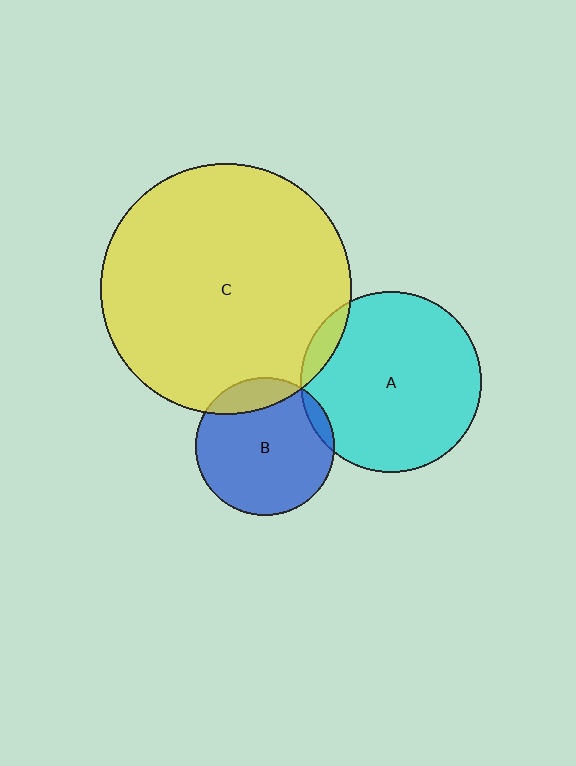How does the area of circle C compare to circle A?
Approximately 1.9 times.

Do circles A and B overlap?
Yes.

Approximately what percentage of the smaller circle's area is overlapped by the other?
Approximately 5%.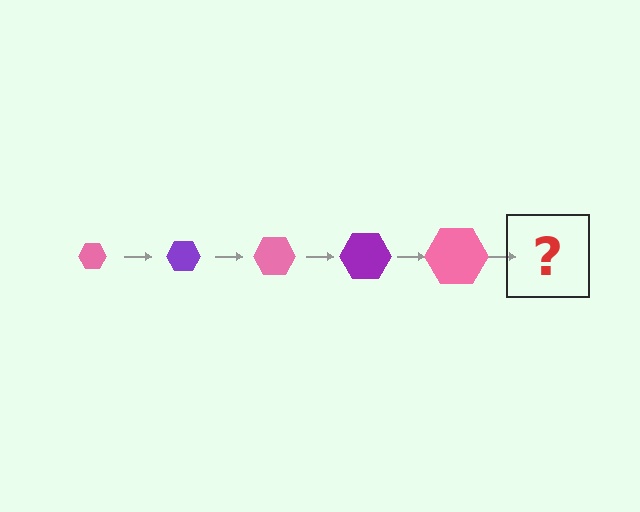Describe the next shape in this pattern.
It should be a purple hexagon, larger than the previous one.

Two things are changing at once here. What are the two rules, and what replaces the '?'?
The two rules are that the hexagon grows larger each step and the color cycles through pink and purple. The '?' should be a purple hexagon, larger than the previous one.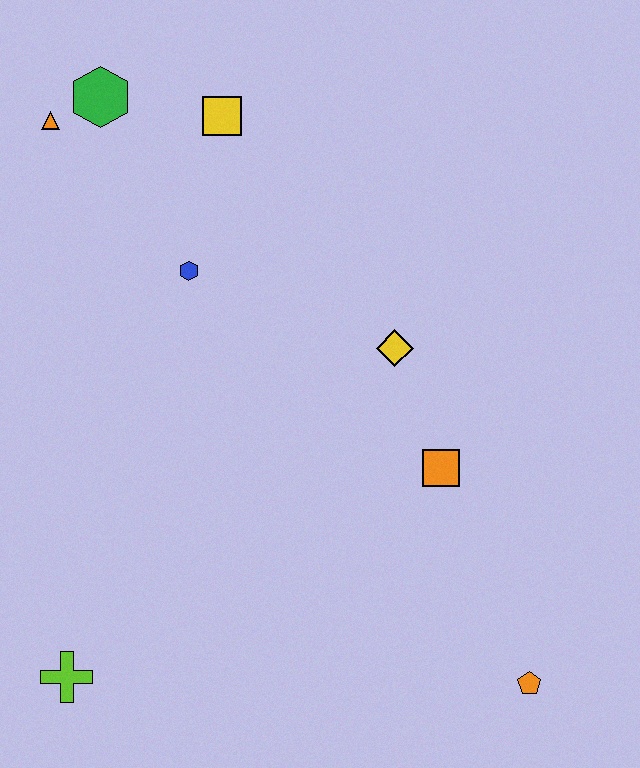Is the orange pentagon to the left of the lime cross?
No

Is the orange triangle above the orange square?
Yes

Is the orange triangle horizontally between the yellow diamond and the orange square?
No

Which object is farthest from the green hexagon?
The orange pentagon is farthest from the green hexagon.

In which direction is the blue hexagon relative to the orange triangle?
The blue hexagon is below the orange triangle.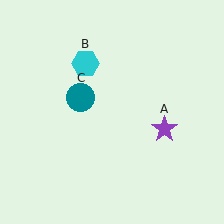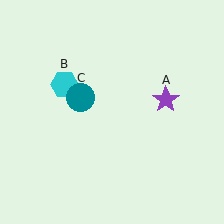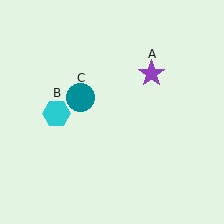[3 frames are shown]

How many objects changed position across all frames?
2 objects changed position: purple star (object A), cyan hexagon (object B).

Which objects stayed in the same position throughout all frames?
Teal circle (object C) remained stationary.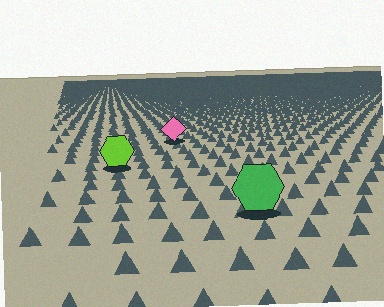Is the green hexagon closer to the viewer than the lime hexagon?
Yes. The green hexagon is closer — you can tell from the texture gradient: the ground texture is coarser near it.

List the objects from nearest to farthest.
From nearest to farthest: the green hexagon, the lime hexagon, the pink diamond.